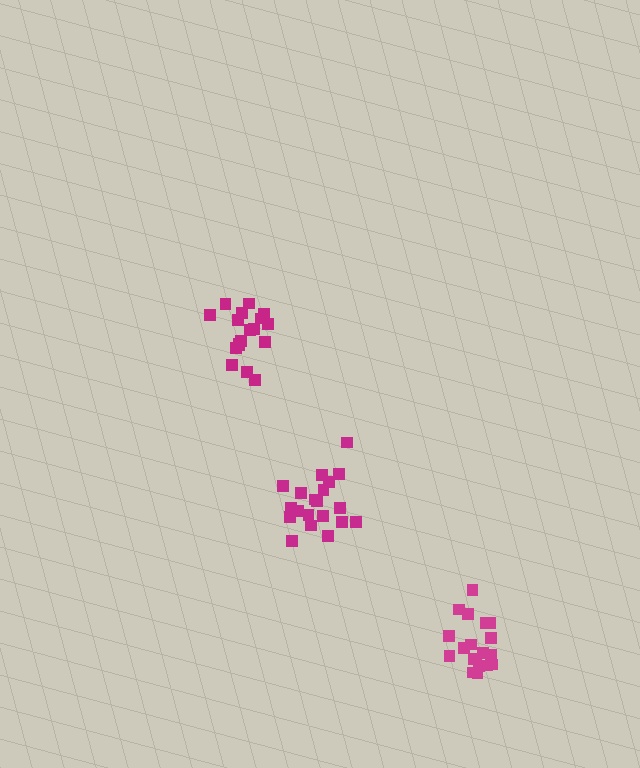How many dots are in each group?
Group 1: 19 dots, Group 2: 20 dots, Group 3: 18 dots (57 total).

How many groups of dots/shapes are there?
There are 3 groups.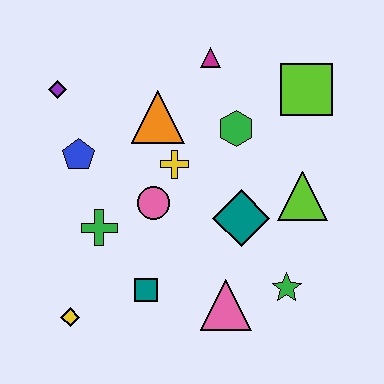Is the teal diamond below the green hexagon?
Yes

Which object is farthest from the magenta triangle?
The yellow diamond is farthest from the magenta triangle.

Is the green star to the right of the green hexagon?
Yes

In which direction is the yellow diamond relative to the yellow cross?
The yellow diamond is below the yellow cross.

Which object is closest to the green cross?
The pink circle is closest to the green cross.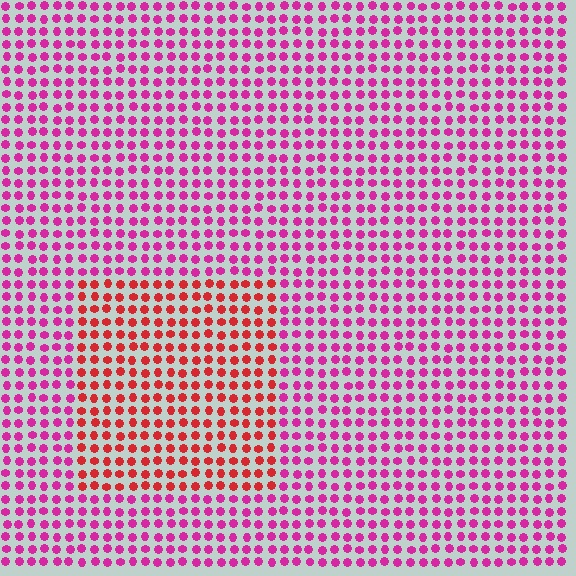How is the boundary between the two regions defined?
The boundary is defined purely by a slight shift in hue (about 39 degrees). Spacing, size, and orientation are identical on both sides.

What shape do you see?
I see a rectangle.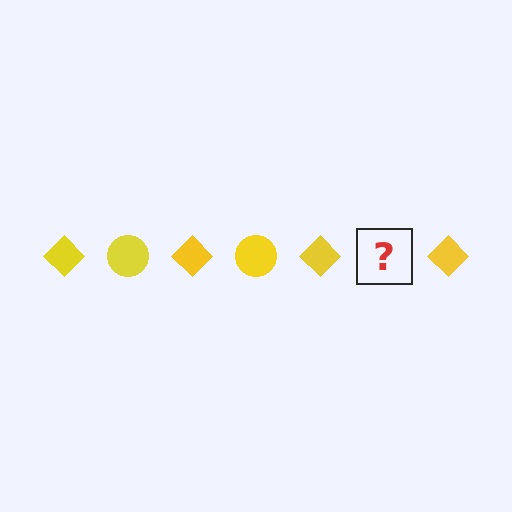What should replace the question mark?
The question mark should be replaced with a yellow circle.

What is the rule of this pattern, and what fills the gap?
The rule is that the pattern cycles through diamond, circle shapes in yellow. The gap should be filled with a yellow circle.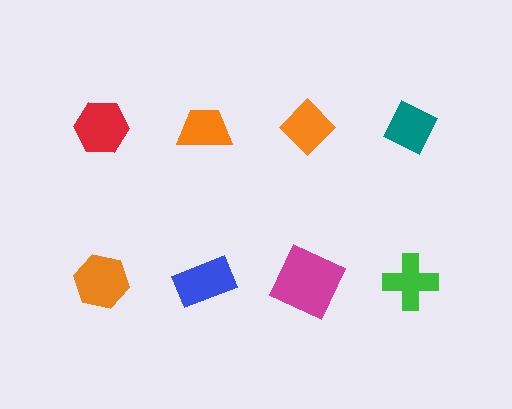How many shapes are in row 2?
4 shapes.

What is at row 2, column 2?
A blue rectangle.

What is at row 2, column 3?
A magenta square.